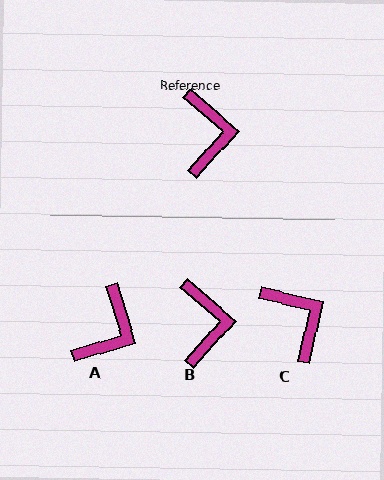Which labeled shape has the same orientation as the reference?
B.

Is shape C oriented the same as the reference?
No, it is off by about 28 degrees.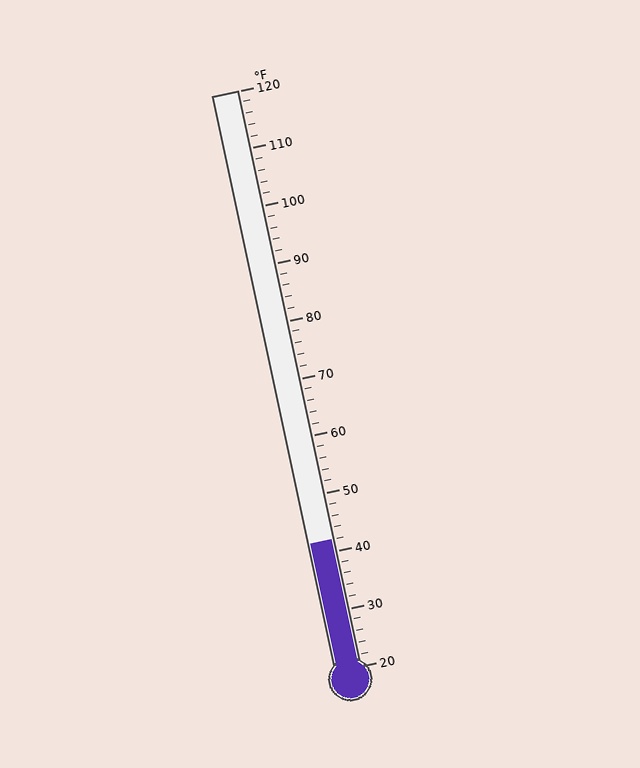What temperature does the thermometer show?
The thermometer shows approximately 42°F.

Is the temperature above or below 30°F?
The temperature is above 30°F.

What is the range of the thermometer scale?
The thermometer scale ranges from 20°F to 120°F.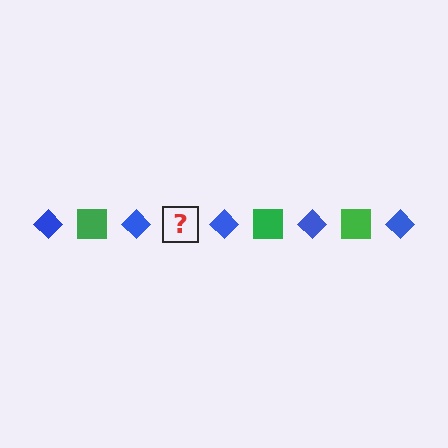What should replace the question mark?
The question mark should be replaced with a green square.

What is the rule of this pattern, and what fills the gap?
The rule is that the pattern alternates between blue diamond and green square. The gap should be filled with a green square.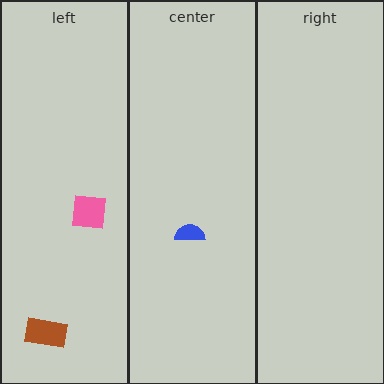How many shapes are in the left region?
2.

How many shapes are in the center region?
1.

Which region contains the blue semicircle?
The center region.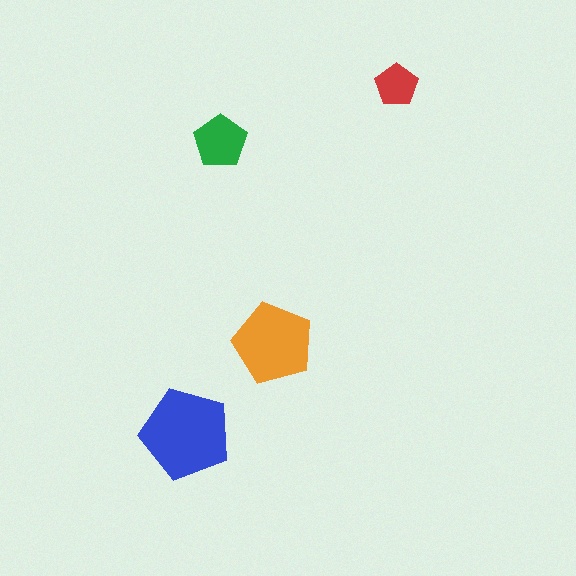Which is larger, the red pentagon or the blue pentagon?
The blue one.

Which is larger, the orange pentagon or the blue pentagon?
The blue one.